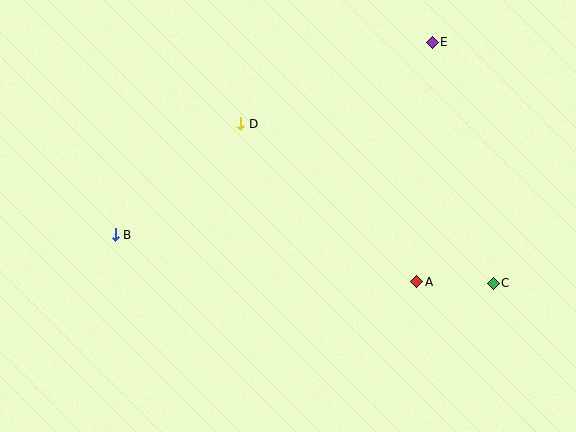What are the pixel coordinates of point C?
Point C is at (493, 283).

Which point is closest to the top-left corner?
Point B is closest to the top-left corner.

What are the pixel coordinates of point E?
Point E is at (432, 42).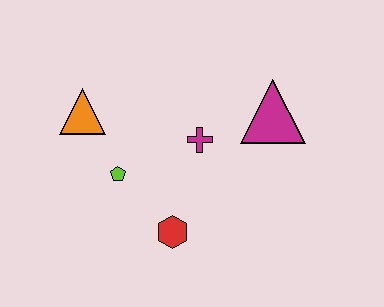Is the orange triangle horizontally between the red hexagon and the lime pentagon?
No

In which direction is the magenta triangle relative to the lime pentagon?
The magenta triangle is to the right of the lime pentagon.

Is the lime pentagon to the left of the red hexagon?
Yes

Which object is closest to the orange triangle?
The lime pentagon is closest to the orange triangle.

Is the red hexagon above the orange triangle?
No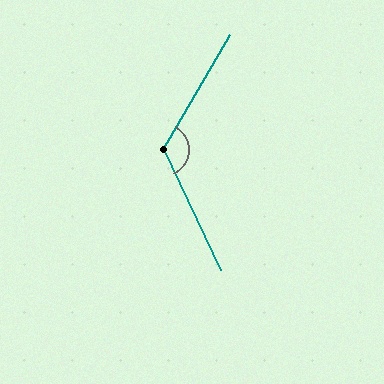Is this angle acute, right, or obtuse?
It is obtuse.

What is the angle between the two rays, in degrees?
Approximately 124 degrees.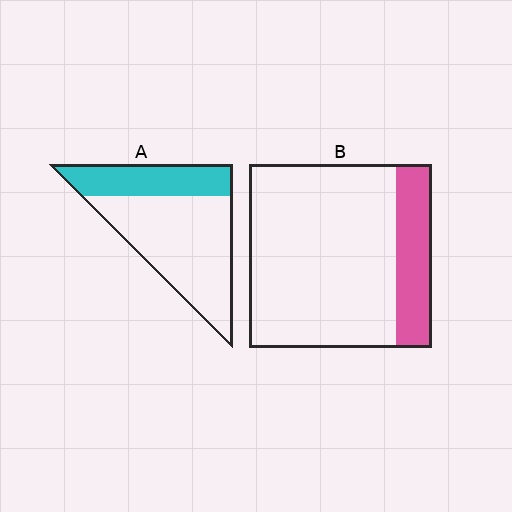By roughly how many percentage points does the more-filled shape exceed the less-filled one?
By roughly 10 percentage points (A over B).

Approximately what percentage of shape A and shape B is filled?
A is approximately 30% and B is approximately 20%.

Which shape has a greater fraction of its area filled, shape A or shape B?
Shape A.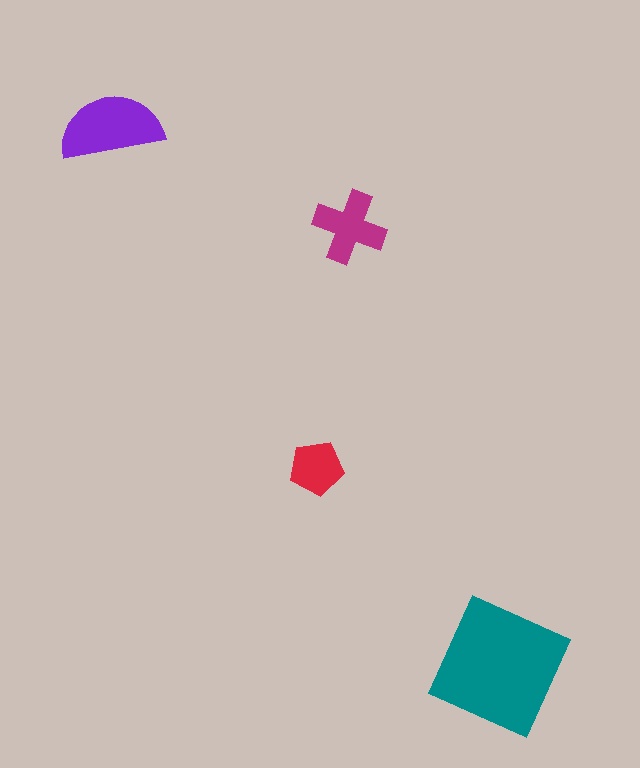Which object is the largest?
The teal square.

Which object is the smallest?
The red pentagon.